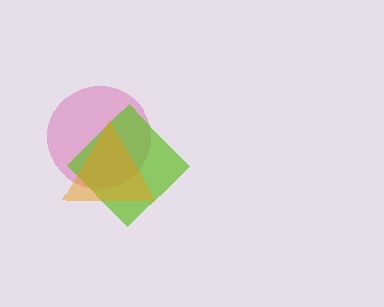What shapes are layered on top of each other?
The layered shapes are: a pink circle, a lime diamond, an orange triangle.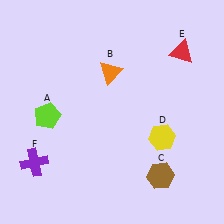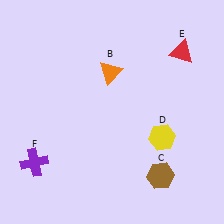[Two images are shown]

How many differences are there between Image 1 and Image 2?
There is 1 difference between the two images.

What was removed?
The lime pentagon (A) was removed in Image 2.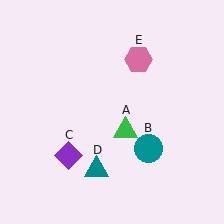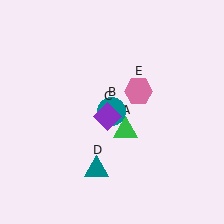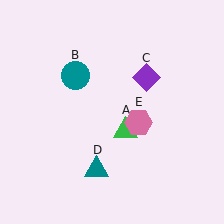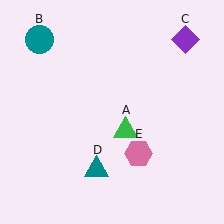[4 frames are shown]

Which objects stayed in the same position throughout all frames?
Green triangle (object A) and teal triangle (object D) remained stationary.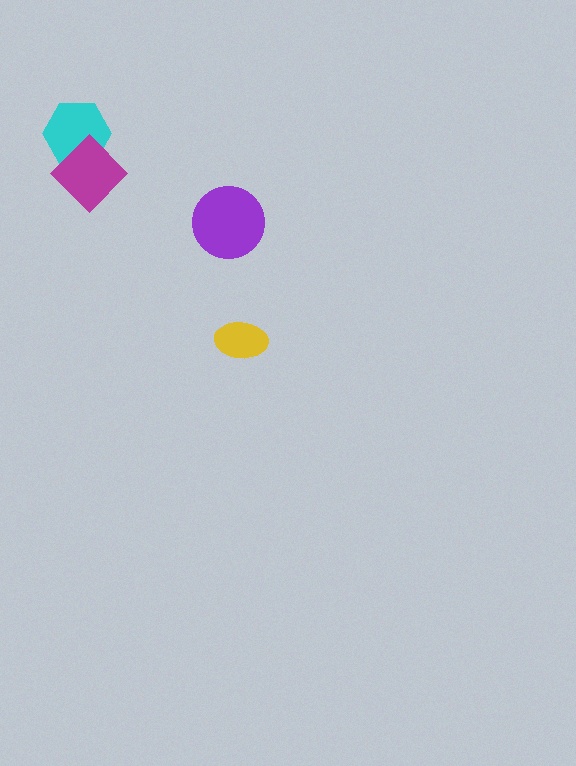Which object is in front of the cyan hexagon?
The magenta diamond is in front of the cyan hexagon.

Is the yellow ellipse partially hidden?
No, no other shape covers it.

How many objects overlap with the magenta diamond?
1 object overlaps with the magenta diamond.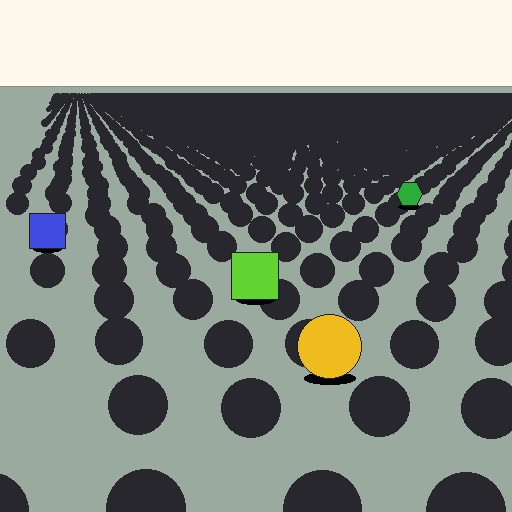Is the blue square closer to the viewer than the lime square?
No. The lime square is closer — you can tell from the texture gradient: the ground texture is coarser near it.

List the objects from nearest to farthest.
From nearest to farthest: the yellow circle, the lime square, the blue square, the green hexagon.